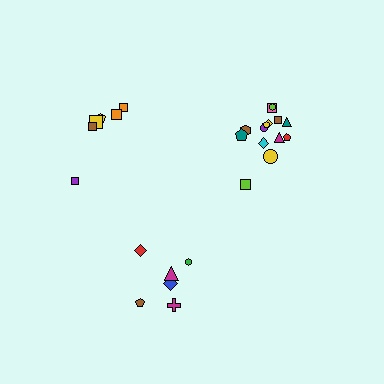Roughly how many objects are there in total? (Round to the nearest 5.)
Roughly 25 objects in total.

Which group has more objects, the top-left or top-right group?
The top-right group.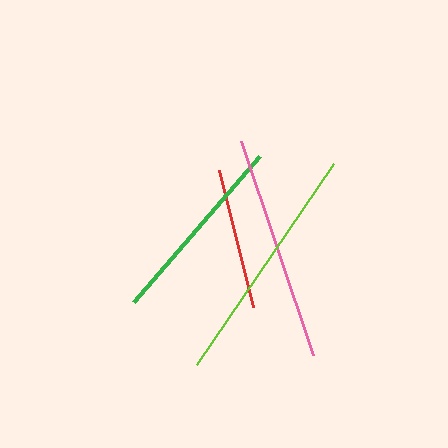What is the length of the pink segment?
The pink segment is approximately 226 pixels long.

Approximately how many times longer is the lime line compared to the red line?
The lime line is approximately 1.7 times the length of the red line.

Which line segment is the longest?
The lime line is the longest at approximately 244 pixels.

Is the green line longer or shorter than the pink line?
The pink line is longer than the green line.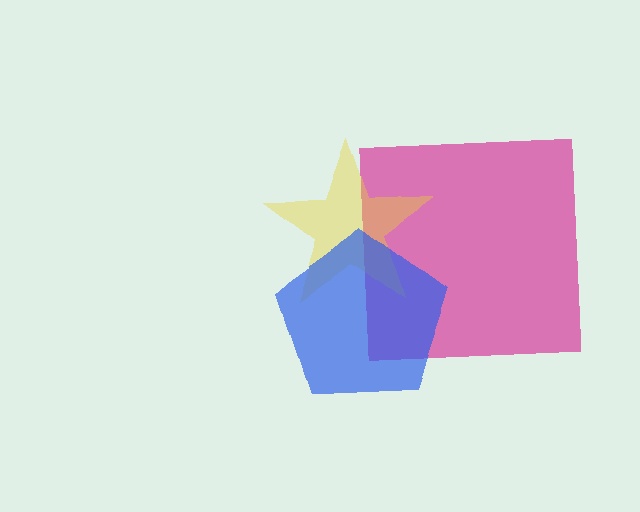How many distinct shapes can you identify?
There are 3 distinct shapes: a magenta square, a yellow star, a blue pentagon.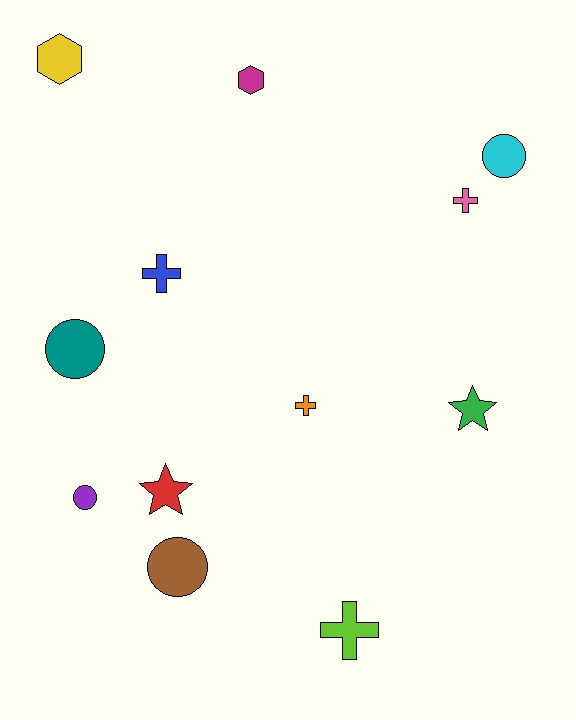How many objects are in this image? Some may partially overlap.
There are 12 objects.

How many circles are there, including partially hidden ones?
There are 4 circles.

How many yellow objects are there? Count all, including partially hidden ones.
There is 1 yellow object.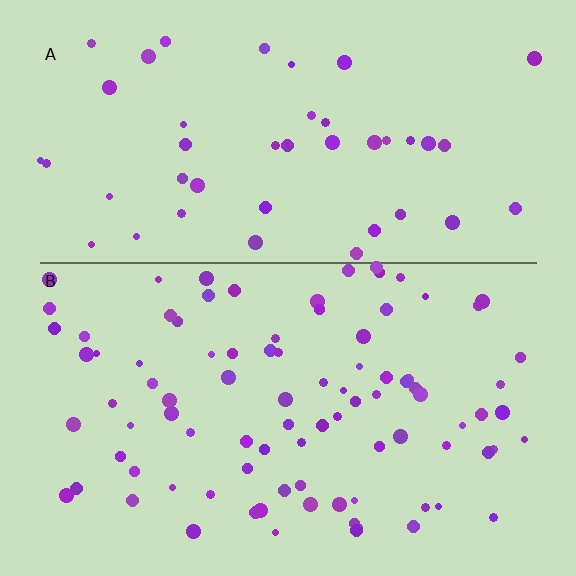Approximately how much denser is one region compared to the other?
Approximately 2.1× — region B over region A.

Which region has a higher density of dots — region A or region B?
B (the bottom).